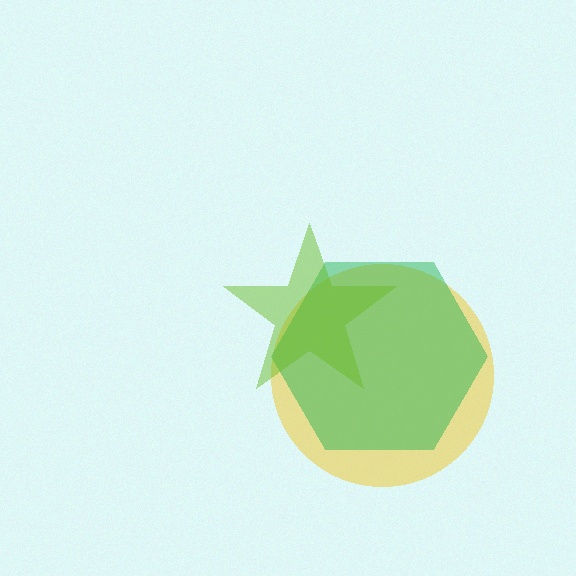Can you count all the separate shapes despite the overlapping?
Yes, there are 3 separate shapes.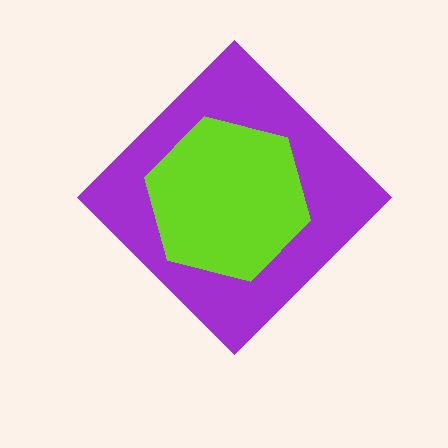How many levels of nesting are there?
2.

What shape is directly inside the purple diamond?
The lime hexagon.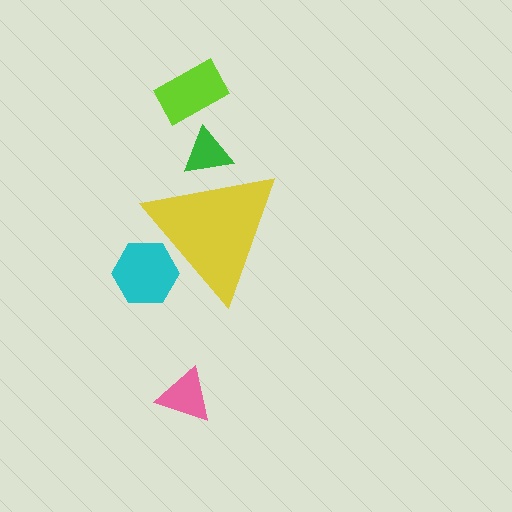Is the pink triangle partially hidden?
No, the pink triangle is fully visible.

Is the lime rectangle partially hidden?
No, the lime rectangle is fully visible.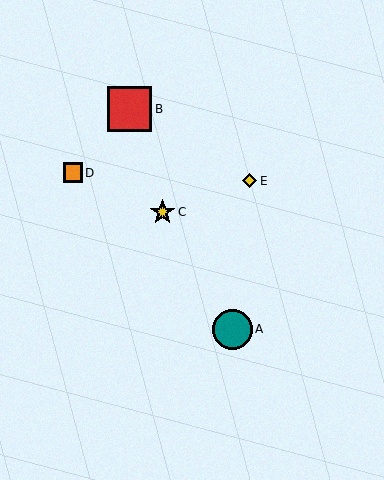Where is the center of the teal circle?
The center of the teal circle is at (232, 329).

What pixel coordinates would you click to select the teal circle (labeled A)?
Click at (232, 329) to select the teal circle A.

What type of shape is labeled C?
Shape C is a yellow star.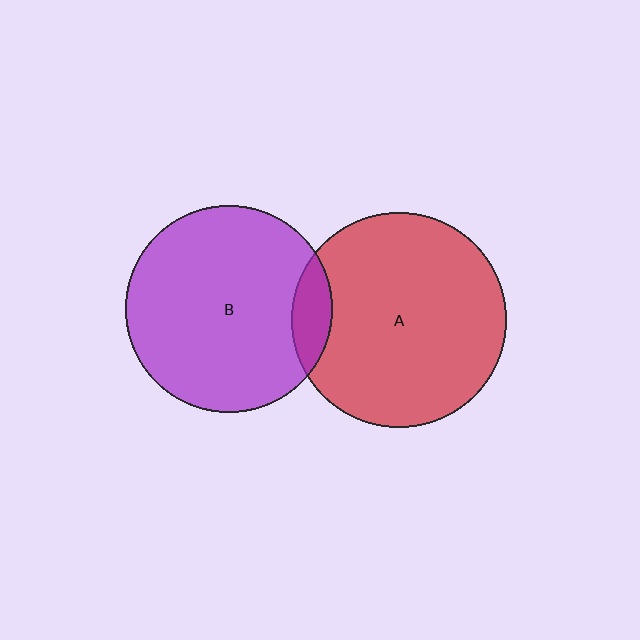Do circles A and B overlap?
Yes.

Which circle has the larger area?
Circle A (red).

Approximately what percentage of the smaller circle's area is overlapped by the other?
Approximately 10%.